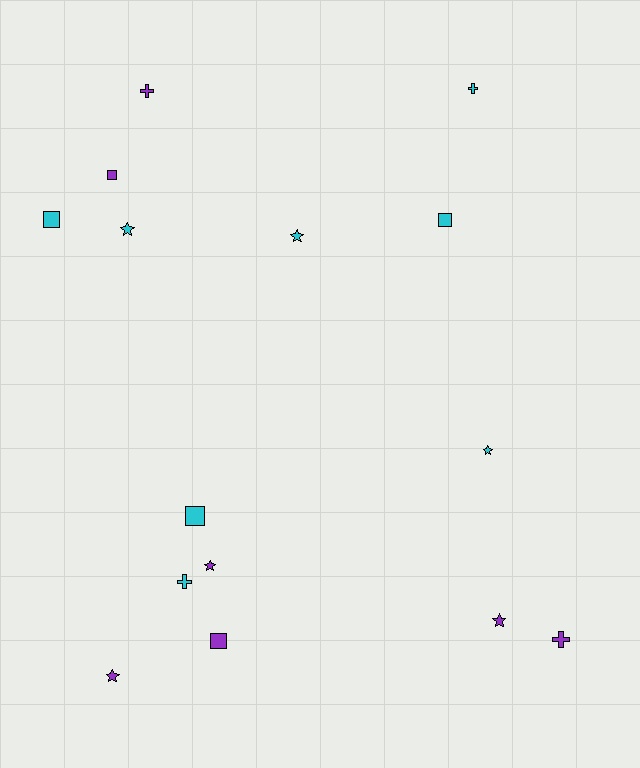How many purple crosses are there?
There are 2 purple crosses.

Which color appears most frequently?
Cyan, with 8 objects.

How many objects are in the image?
There are 15 objects.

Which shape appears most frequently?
Star, with 6 objects.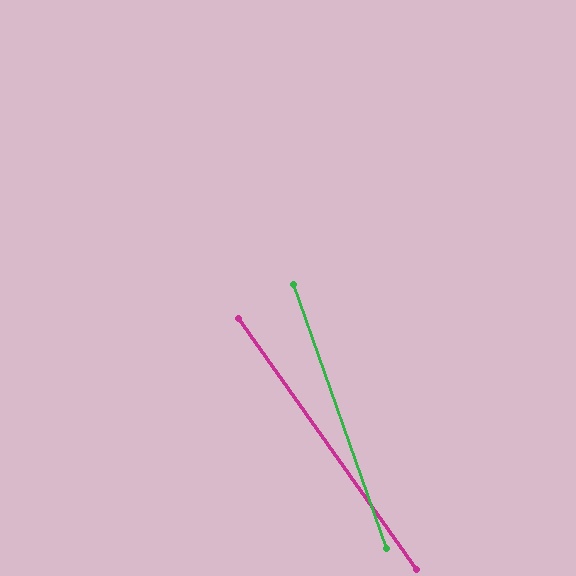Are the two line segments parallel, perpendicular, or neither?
Neither parallel nor perpendicular — they differ by about 16°.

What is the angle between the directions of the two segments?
Approximately 16 degrees.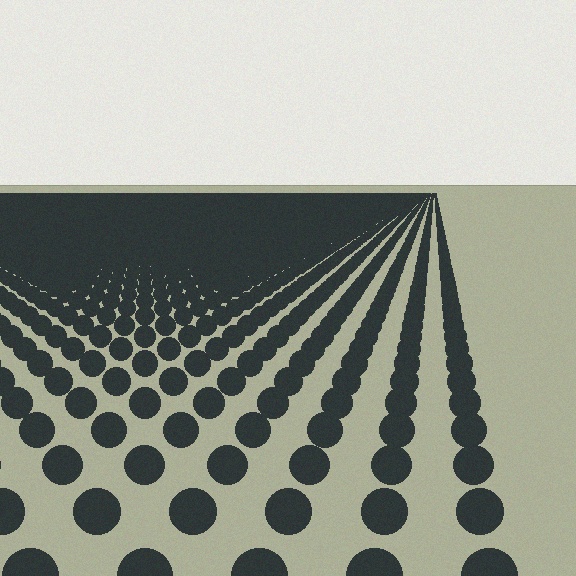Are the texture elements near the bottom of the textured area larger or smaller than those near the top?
Larger. Near the bottom, elements are closer to the viewer and appear at a bigger on-screen size.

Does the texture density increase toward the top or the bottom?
Density increases toward the top.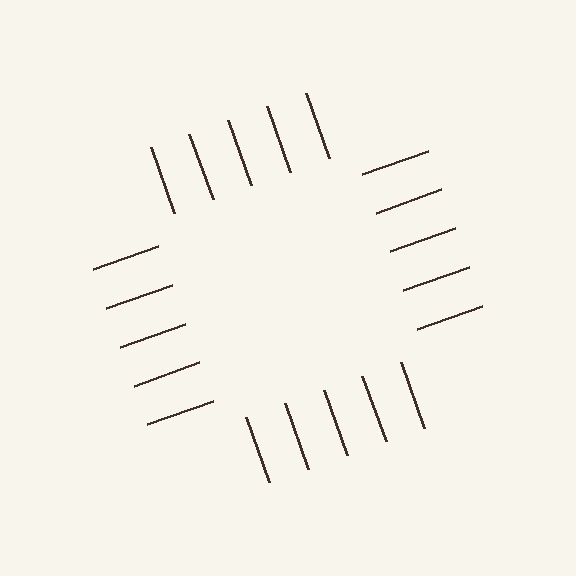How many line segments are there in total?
20 — 5 along each of the 4 edges.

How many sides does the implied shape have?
4 sides — the line-ends trace a square.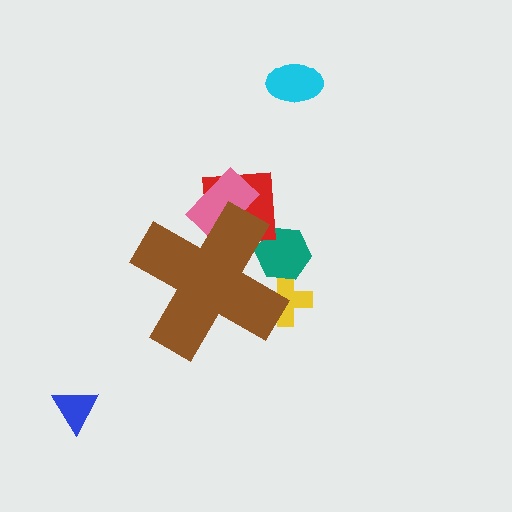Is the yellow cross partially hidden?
Yes, the yellow cross is partially hidden behind the brown cross.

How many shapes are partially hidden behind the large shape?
4 shapes are partially hidden.